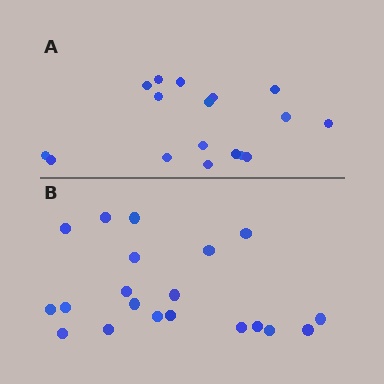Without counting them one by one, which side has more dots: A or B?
Region B (the bottom region) has more dots.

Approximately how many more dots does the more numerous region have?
Region B has just a few more — roughly 2 or 3 more dots than region A.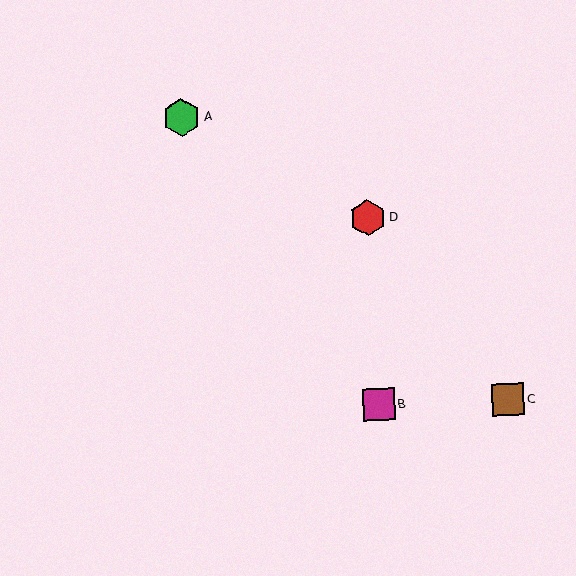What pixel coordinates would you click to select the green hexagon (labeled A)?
Click at (182, 117) to select the green hexagon A.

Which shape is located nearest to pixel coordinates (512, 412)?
The brown square (labeled C) at (508, 400) is nearest to that location.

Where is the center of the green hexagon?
The center of the green hexagon is at (182, 117).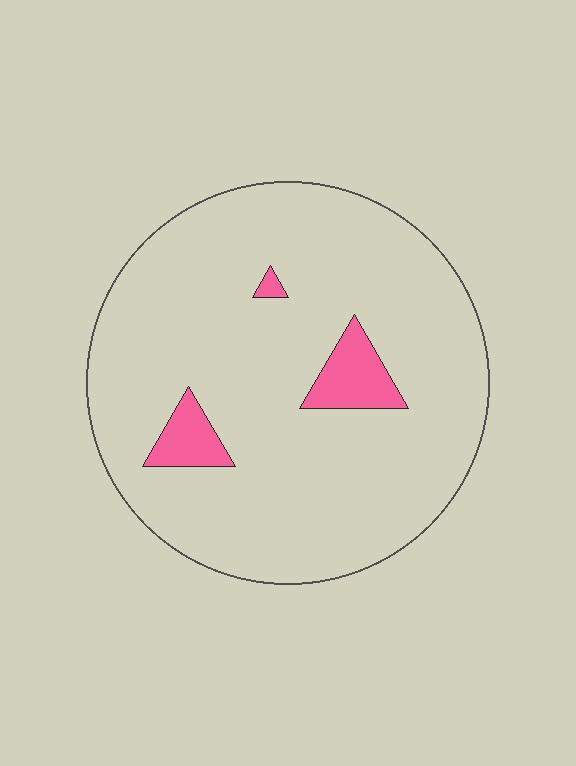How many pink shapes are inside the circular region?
3.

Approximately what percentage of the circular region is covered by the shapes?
Approximately 10%.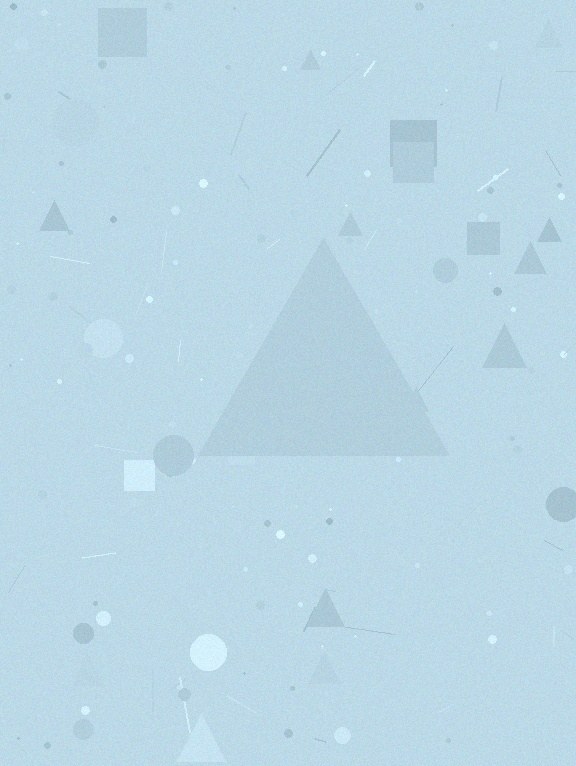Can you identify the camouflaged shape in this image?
The camouflaged shape is a triangle.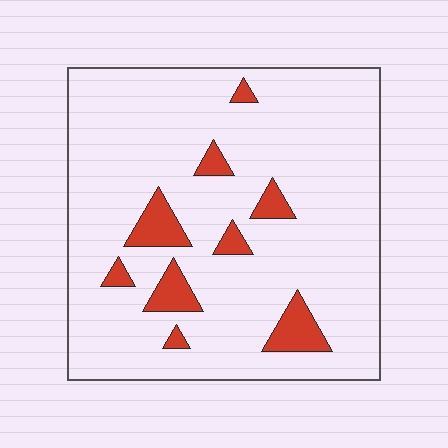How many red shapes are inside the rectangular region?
9.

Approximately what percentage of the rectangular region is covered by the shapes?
Approximately 10%.